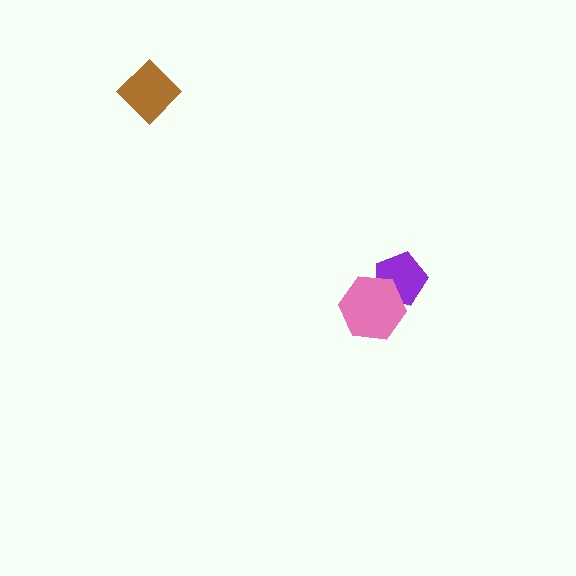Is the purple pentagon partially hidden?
Yes, it is partially covered by another shape.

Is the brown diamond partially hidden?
No, no other shape covers it.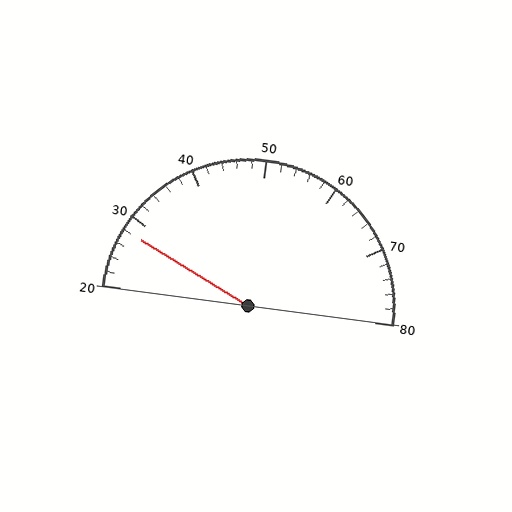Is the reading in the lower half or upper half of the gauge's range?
The reading is in the lower half of the range (20 to 80).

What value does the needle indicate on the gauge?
The needle indicates approximately 28.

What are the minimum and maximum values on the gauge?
The gauge ranges from 20 to 80.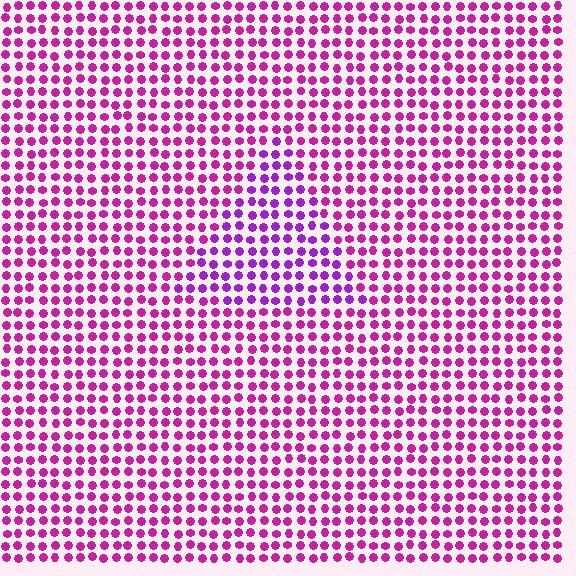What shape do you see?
I see a triangle.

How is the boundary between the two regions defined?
The boundary is defined purely by a slight shift in hue (about 30 degrees). Spacing, size, and orientation are identical on both sides.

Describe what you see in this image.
The image is filled with small magenta elements in a uniform arrangement. A triangle-shaped region is visible where the elements are tinted to a slightly different hue, forming a subtle color boundary.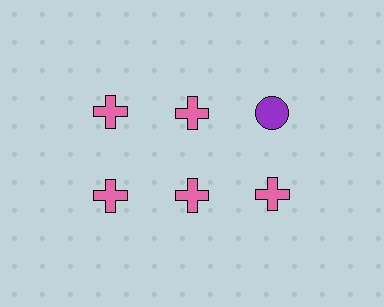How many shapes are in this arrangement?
There are 6 shapes arranged in a grid pattern.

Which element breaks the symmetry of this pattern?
The purple circle in the top row, center column breaks the symmetry. All other shapes are pink crosses.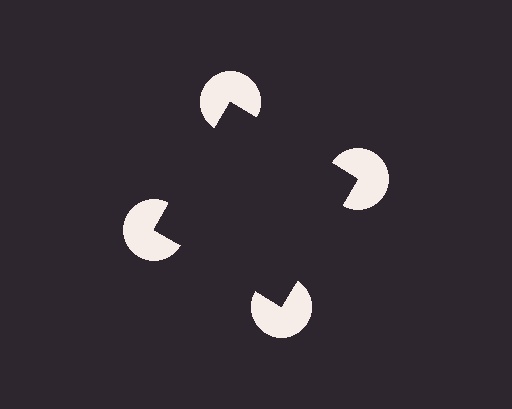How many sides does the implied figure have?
4 sides.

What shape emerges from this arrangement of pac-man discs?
An illusory square — its edges are inferred from the aligned wedge cuts in the pac-man discs, not physically drawn.